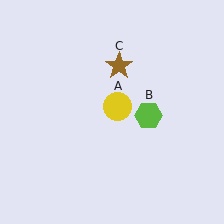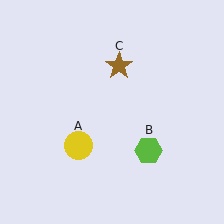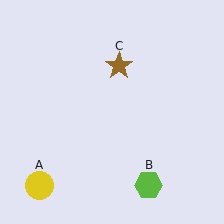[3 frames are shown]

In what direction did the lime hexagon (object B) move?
The lime hexagon (object B) moved down.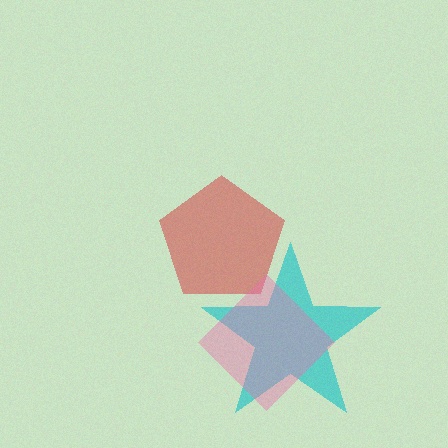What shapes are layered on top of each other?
The layered shapes are: a red pentagon, a cyan star, a pink diamond.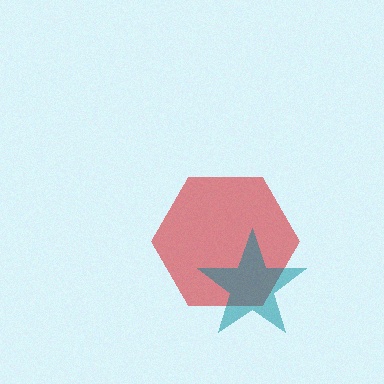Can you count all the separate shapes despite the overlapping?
Yes, there are 2 separate shapes.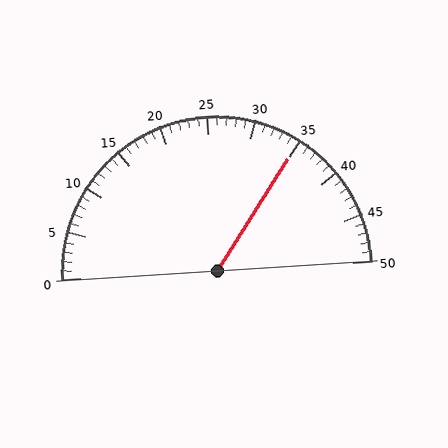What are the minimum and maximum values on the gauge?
The gauge ranges from 0 to 50.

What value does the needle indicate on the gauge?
The needle indicates approximately 35.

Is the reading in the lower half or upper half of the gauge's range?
The reading is in the upper half of the range (0 to 50).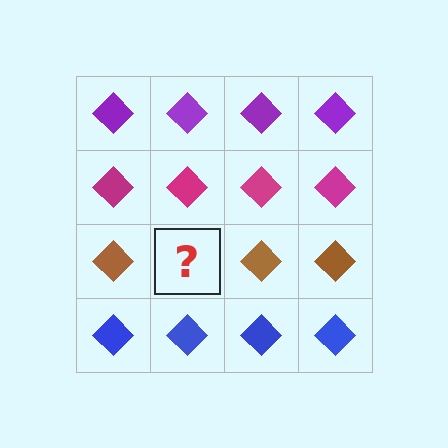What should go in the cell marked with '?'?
The missing cell should contain a brown diamond.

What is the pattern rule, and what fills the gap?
The rule is that each row has a consistent color. The gap should be filled with a brown diamond.